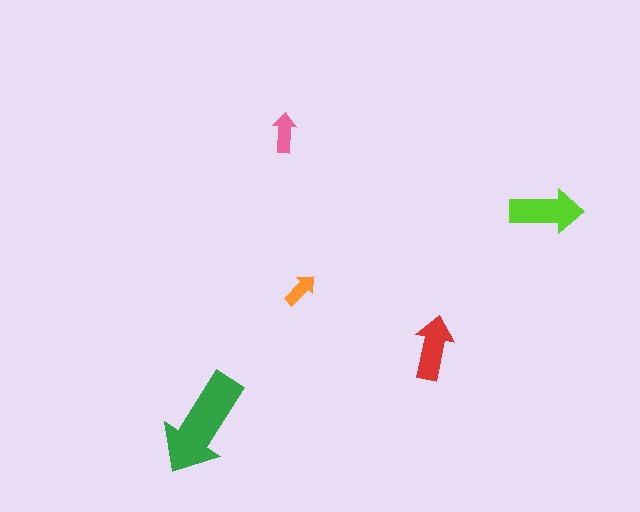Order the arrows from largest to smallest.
the green one, the lime one, the red one, the pink one, the orange one.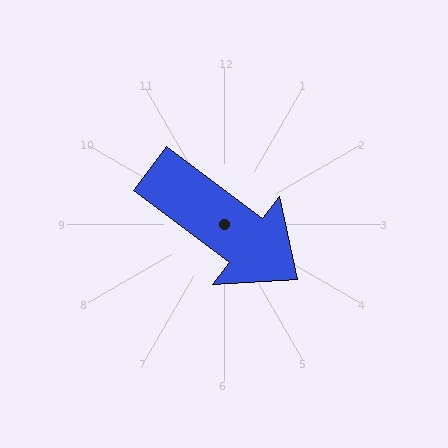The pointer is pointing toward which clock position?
Roughly 4 o'clock.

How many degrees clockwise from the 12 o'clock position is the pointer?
Approximately 127 degrees.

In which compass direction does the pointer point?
Southeast.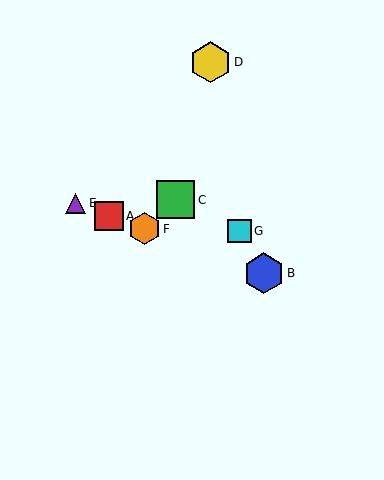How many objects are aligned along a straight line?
4 objects (A, B, E, F) are aligned along a straight line.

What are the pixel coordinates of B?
Object B is at (264, 273).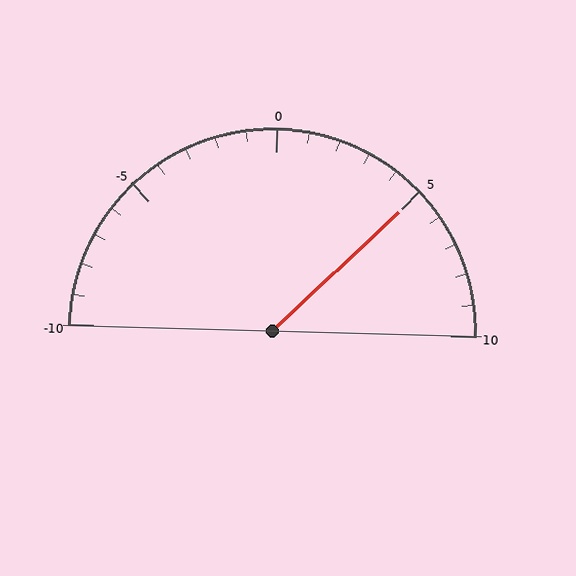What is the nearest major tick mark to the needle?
The nearest major tick mark is 5.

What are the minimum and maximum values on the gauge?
The gauge ranges from -10 to 10.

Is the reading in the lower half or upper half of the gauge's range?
The reading is in the upper half of the range (-10 to 10).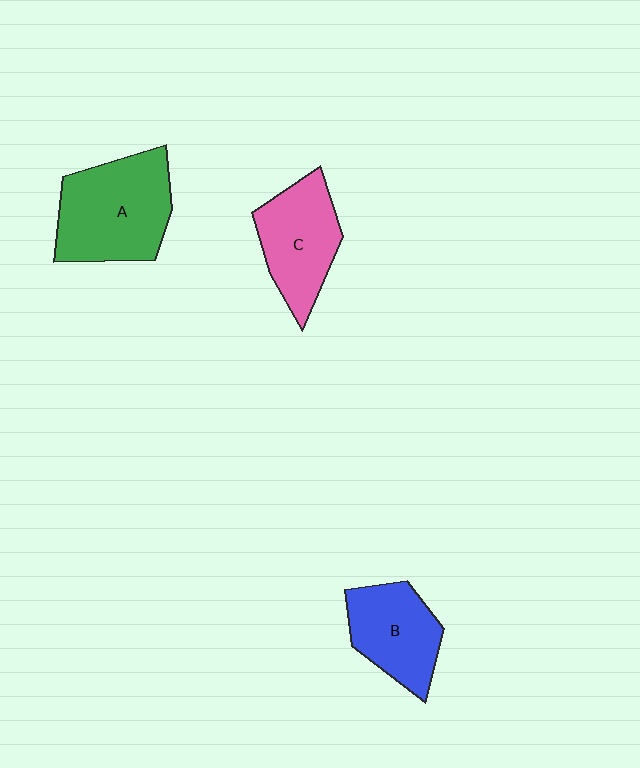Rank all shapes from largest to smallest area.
From largest to smallest: A (green), C (pink), B (blue).